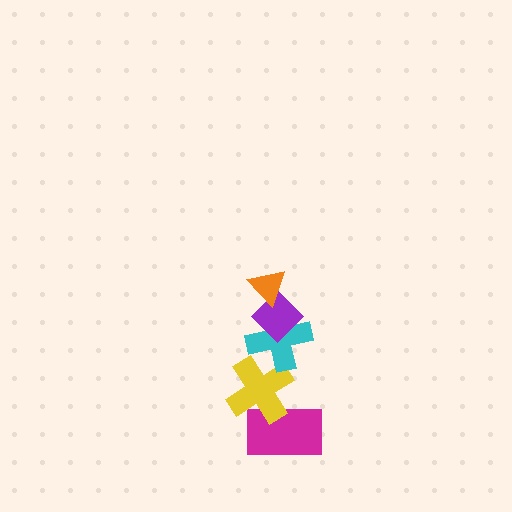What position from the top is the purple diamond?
The purple diamond is 2nd from the top.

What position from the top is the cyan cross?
The cyan cross is 3rd from the top.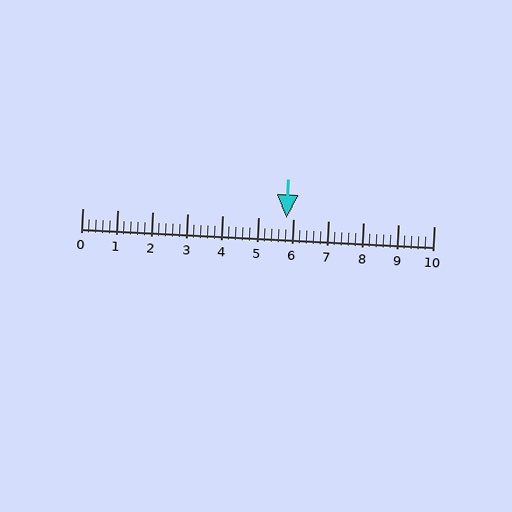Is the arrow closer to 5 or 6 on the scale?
The arrow is closer to 6.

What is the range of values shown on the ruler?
The ruler shows values from 0 to 10.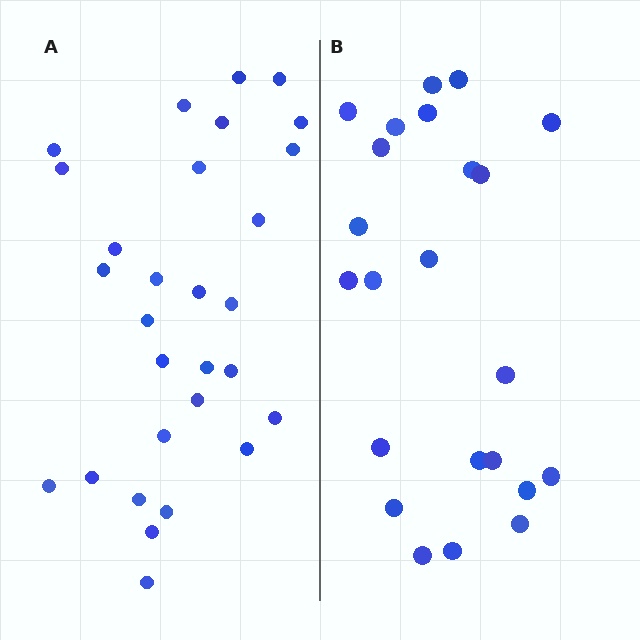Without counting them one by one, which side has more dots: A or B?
Region A (the left region) has more dots.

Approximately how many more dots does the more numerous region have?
Region A has about 6 more dots than region B.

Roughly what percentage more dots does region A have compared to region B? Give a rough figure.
About 25% more.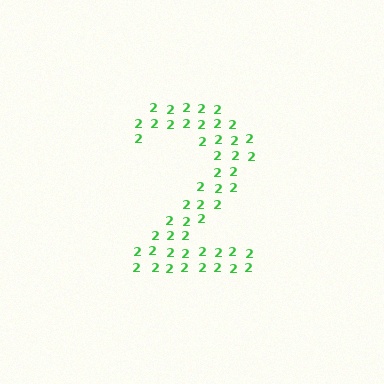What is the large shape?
The large shape is the digit 2.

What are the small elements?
The small elements are digit 2's.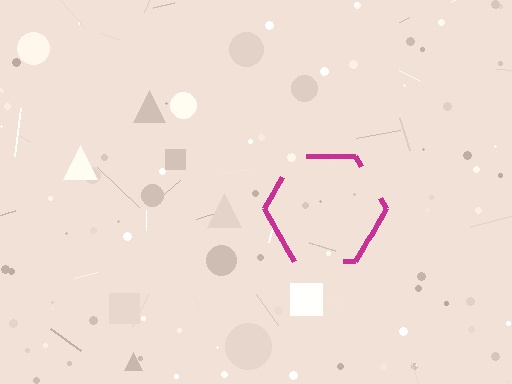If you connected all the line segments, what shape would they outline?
They would outline a hexagon.